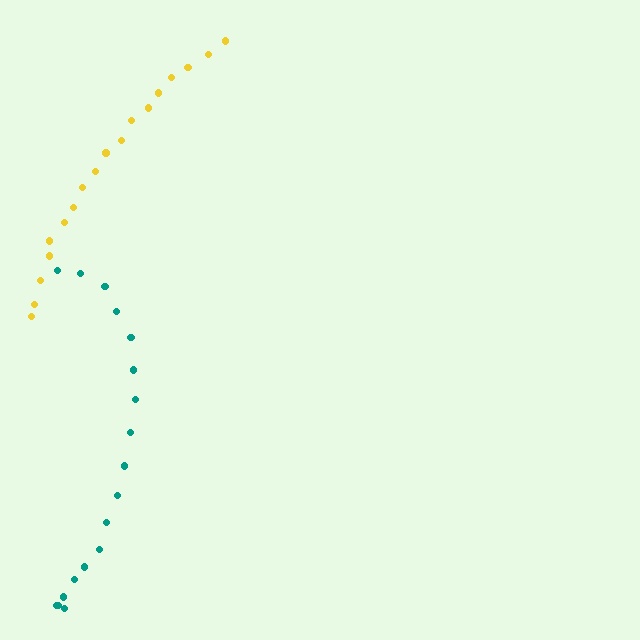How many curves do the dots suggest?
There are 2 distinct paths.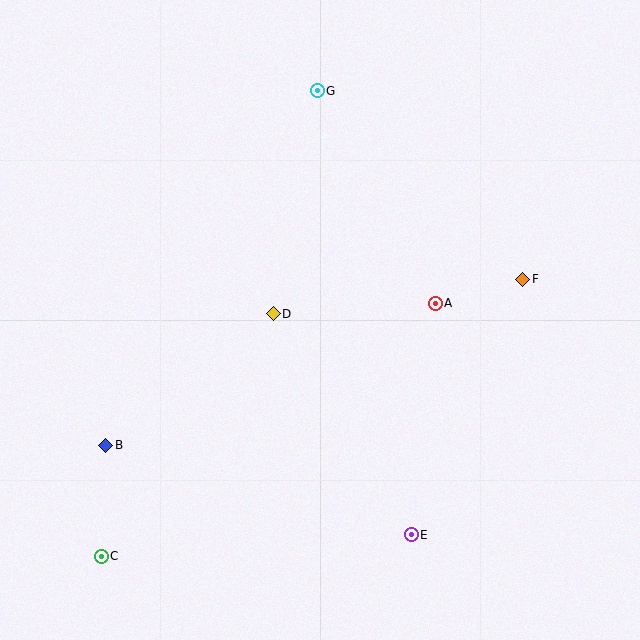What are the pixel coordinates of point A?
Point A is at (435, 303).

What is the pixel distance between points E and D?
The distance between E and D is 261 pixels.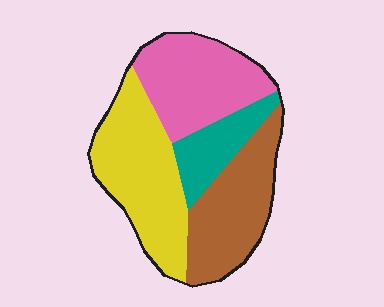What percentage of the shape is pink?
Pink takes up about one quarter (1/4) of the shape.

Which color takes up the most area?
Yellow, at roughly 35%.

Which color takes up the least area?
Teal, at roughly 15%.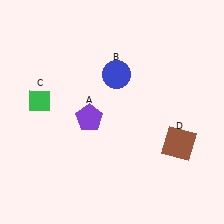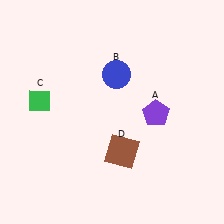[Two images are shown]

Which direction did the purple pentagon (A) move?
The purple pentagon (A) moved right.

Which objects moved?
The objects that moved are: the purple pentagon (A), the brown square (D).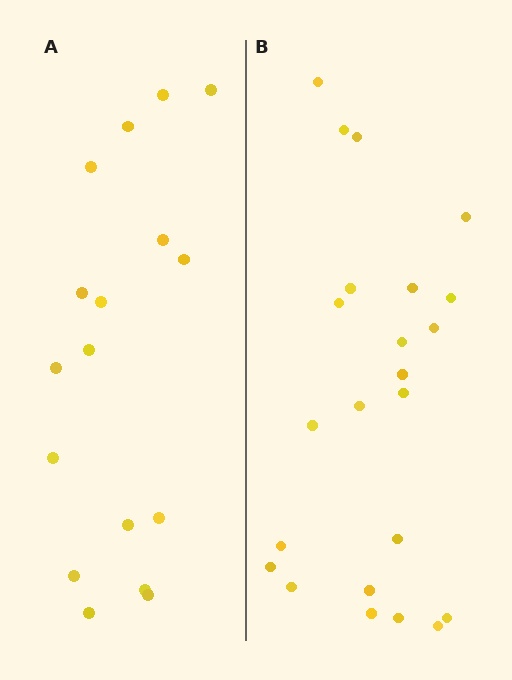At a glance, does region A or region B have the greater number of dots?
Region B (the right region) has more dots.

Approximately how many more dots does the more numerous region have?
Region B has about 6 more dots than region A.